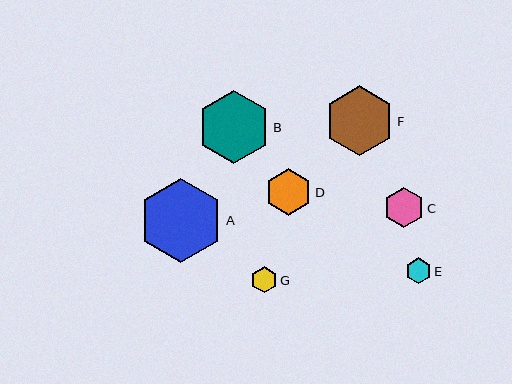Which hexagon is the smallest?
Hexagon E is the smallest with a size of approximately 26 pixels.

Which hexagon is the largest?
Hexagon A is the largest with a size of approximately 84 pixels.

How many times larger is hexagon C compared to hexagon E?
Hexagon C is approximately 1.6 times the size of hexagon E.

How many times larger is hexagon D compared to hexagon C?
Hexagon D is approximately 1.2 times the size of hexagon C.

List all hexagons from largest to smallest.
From largest to smallest: A, B, F, D, C, G, E.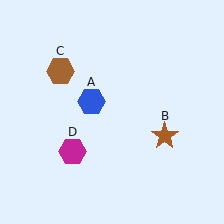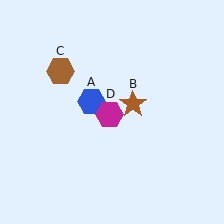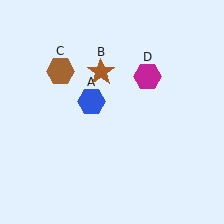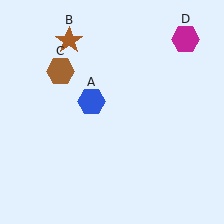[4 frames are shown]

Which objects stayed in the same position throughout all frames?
Blue hexagon (object A) and brown hexagon (object C) remained stationary.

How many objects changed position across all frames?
2 objects changed position: brown star (object B), magenta hexagon (object D).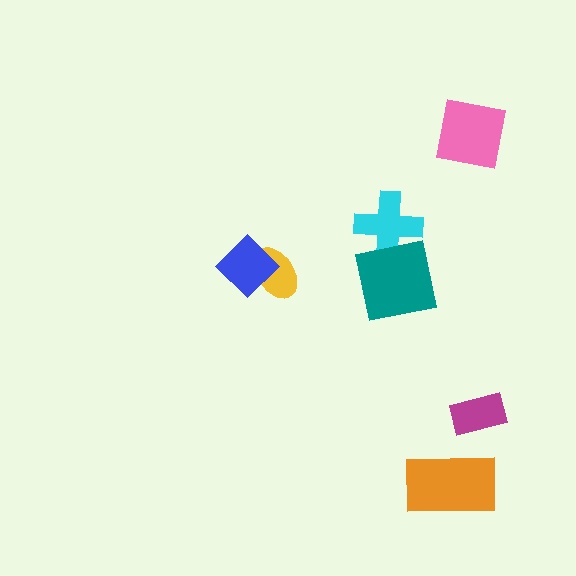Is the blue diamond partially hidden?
No, no other shape covers it.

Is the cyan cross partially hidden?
Yes, it is partially covered by another shape.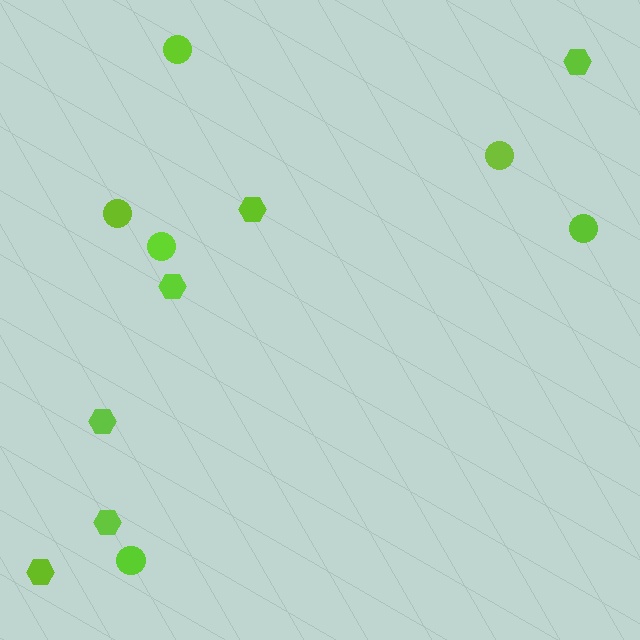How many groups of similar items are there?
There are 2 groups: one group of circles (6) and one group of hexagons (6).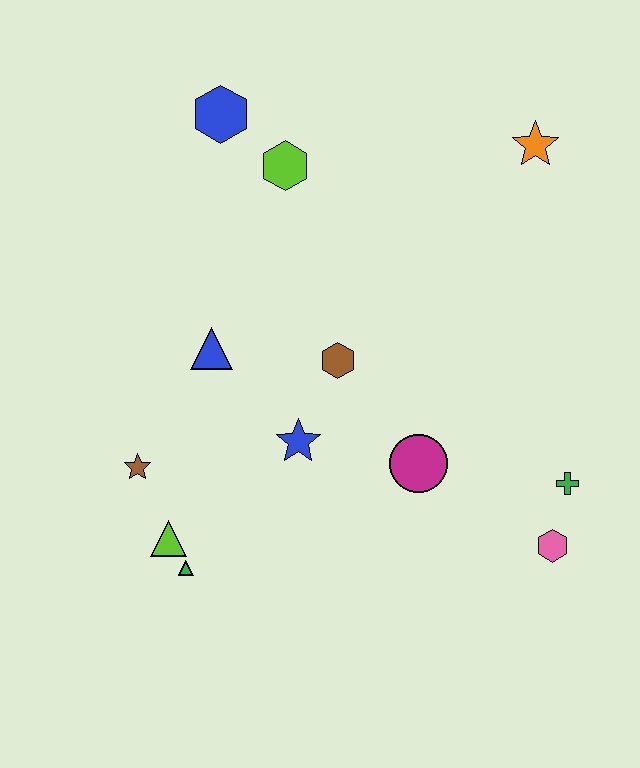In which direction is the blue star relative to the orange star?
The blue star is below the orange star.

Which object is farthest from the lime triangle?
The orange star is farthest from the lime triangle.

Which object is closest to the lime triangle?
The green triangle is closest to the lime triangle.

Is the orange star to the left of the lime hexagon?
No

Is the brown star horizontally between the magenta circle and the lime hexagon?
No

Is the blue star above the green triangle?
Yes